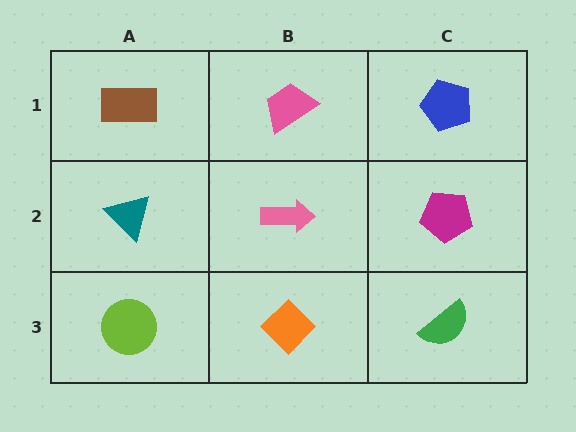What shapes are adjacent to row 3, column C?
A magenta pentagon (row 2, column C), an orange diamond (row 3, column B).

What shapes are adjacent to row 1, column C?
A magenta pentagon (row 2, column C), a pink trapezoid (row 1, column B).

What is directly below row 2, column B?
An orange diamond.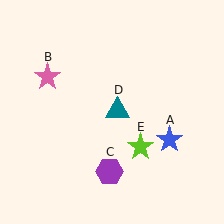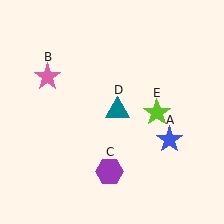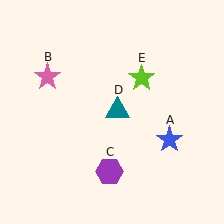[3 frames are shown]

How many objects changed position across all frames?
1 object changed position: lime star (object E).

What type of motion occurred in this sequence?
The lime star (object E) rotated counterclockwise around the center of the scene.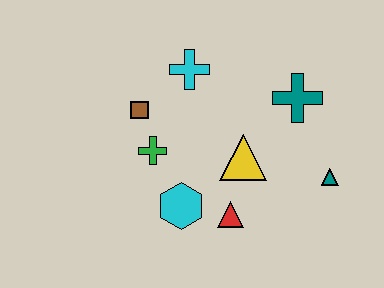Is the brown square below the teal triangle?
No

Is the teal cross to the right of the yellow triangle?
Yes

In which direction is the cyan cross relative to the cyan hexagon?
The cyan cross is above the cyan hexagon.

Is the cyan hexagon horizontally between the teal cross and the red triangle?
No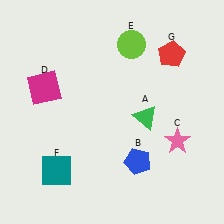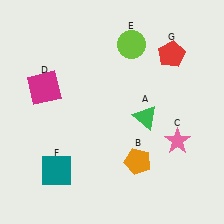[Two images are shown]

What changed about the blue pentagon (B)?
In Image 1, B is blue. In Image 2, it changed to orange.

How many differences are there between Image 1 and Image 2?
There is 1 difference between the two images.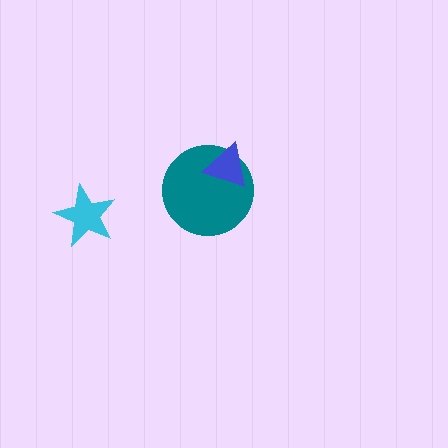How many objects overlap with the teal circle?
1 object overlaps with the teal circle.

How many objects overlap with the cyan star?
0 objects overlap with the cyan star.